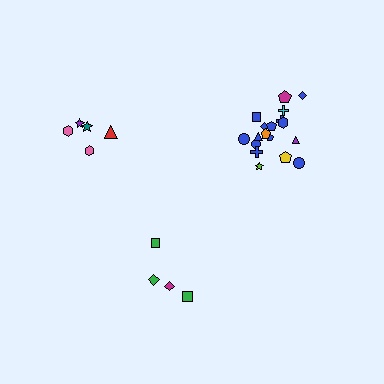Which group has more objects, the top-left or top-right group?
The top-right group.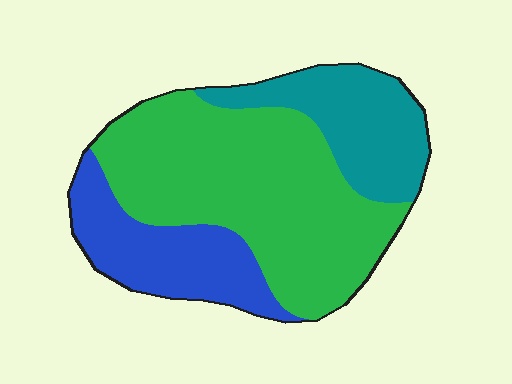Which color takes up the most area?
Green, at roughly 55%.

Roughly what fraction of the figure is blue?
Blue covers 22% of the figure.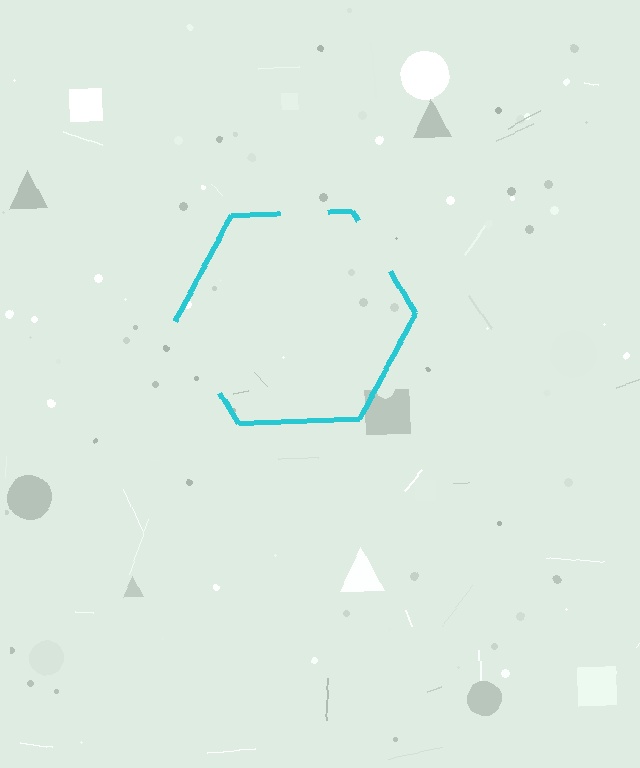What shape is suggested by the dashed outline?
The dashed outline suggests a hexagon.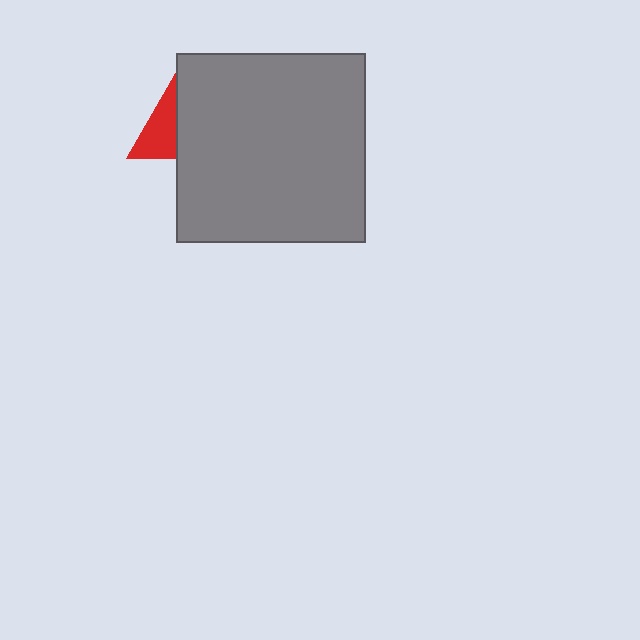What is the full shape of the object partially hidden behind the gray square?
The partially hidden object is a red triangle.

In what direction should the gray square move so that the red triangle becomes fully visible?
The gray square should move right. That is the shortest direction to clear the overlap and leave the red triangle fully visible.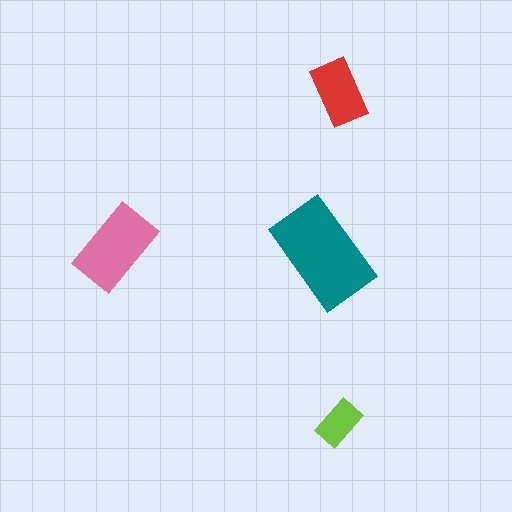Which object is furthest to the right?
The red rectangle is rightmost.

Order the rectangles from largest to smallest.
the teal one, the pink one, the red one, the lime one.